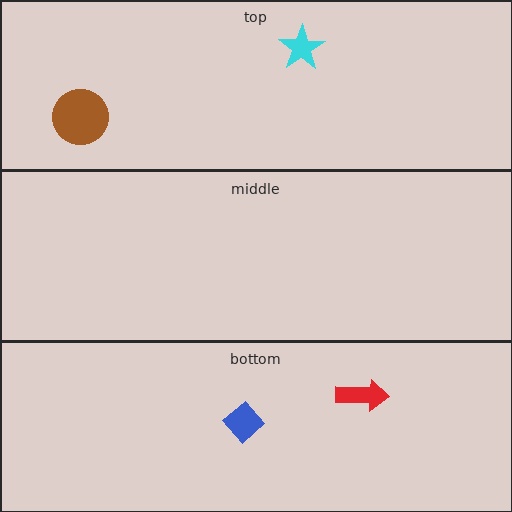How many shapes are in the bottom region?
2.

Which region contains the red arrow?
The bottom region.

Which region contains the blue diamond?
The bottom region.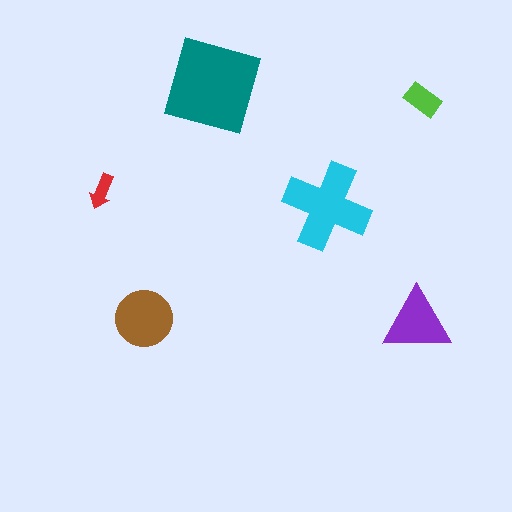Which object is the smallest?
The red arrow.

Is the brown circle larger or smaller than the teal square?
Smaller.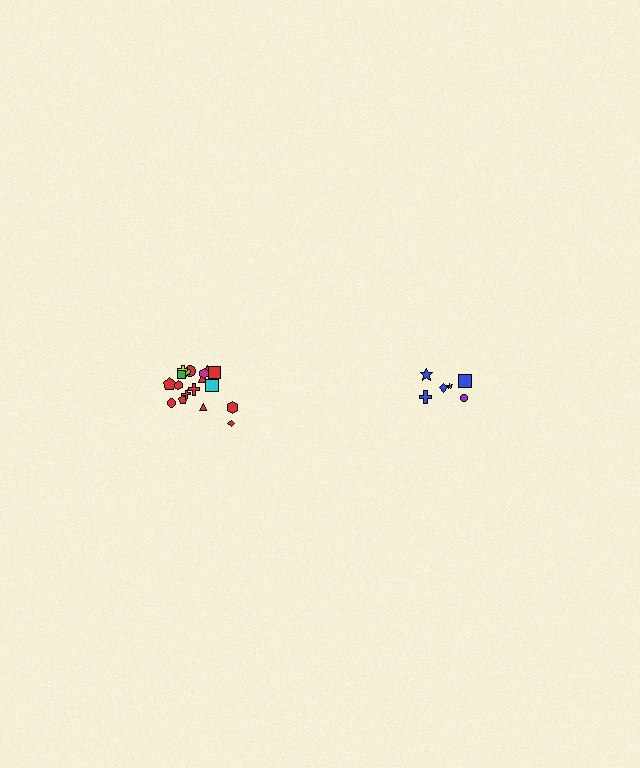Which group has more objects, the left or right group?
The left group.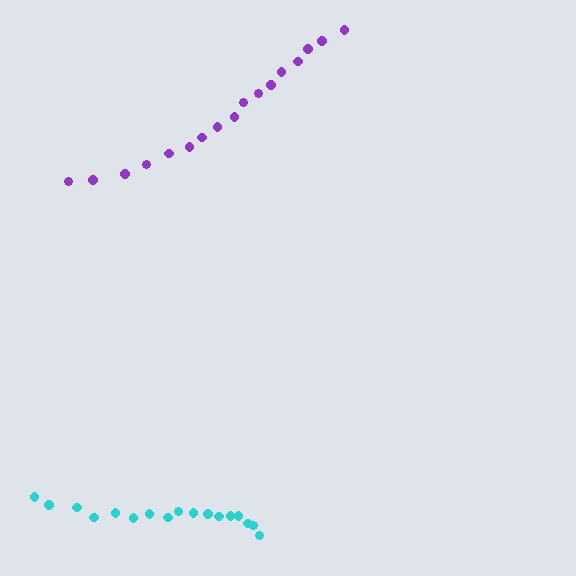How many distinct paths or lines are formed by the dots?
There are 2 distinct paths.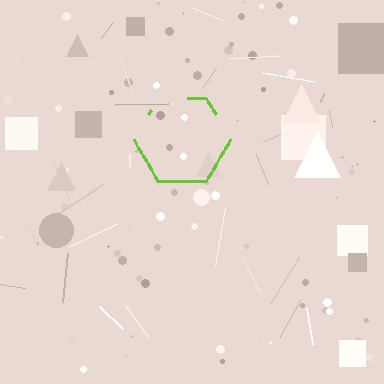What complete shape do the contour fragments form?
The contour fragments form a hexagon.